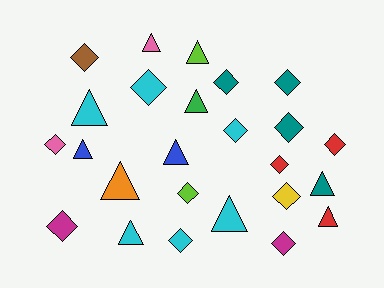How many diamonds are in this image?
There are 14 diamonds.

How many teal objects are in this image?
There are 4 teal objects.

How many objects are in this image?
There are 25 objects.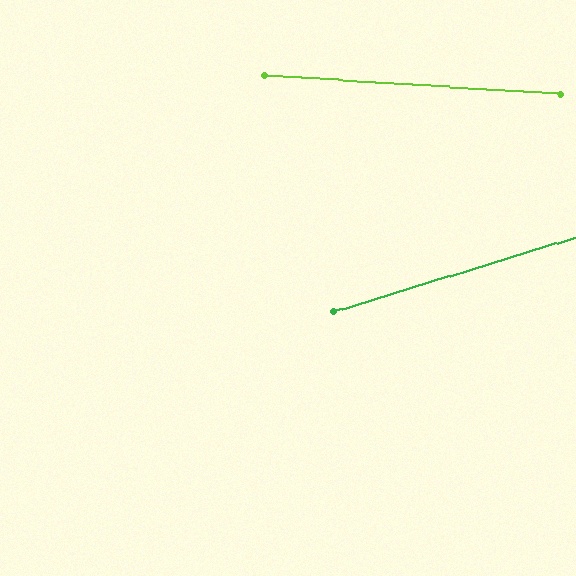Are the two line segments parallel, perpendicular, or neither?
Neither parallel nor perpendicular — they differ by about 21°.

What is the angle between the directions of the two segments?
Approximately 21 degrees.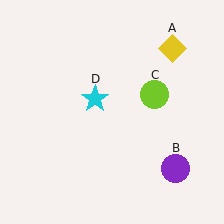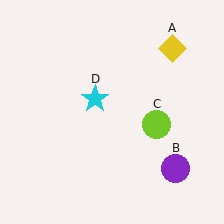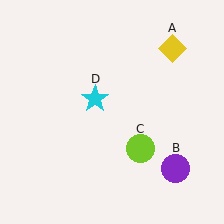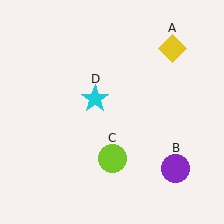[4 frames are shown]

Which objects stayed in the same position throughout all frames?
Yellow diamond (object A) and purple circle (object B) and cyan star (object D) remained stationary.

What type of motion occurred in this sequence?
The lime circle (object C) rotated clockwise around the center of the scene.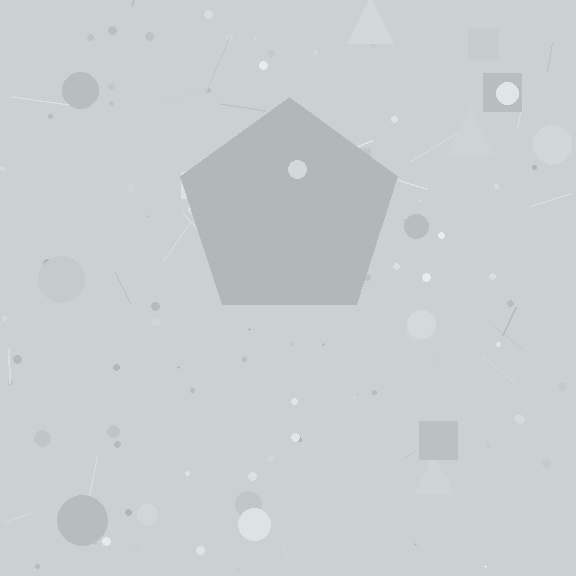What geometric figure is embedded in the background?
A pentagon is embedded in the background.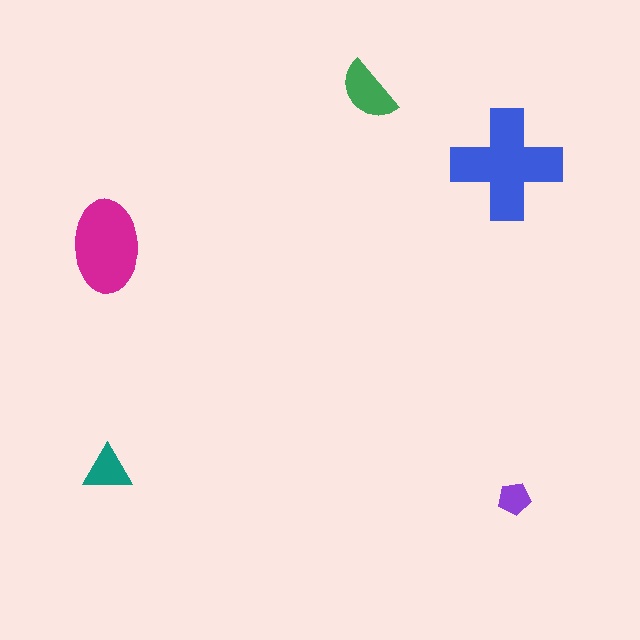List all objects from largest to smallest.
The blue cross, the magenta ellipse, the green semicircle, the teal triangle, the purple pentagon.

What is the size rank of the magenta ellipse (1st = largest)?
2nd.